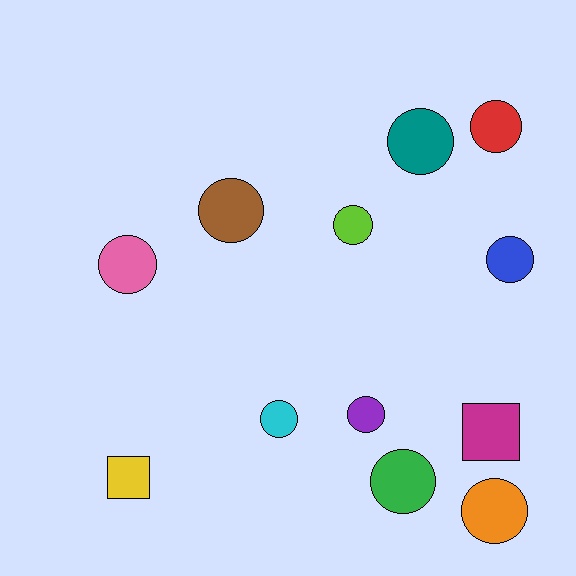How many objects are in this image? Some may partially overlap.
There are 12 objects.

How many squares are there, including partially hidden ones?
There are 2 squares.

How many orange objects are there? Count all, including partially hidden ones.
There is 1 orange object.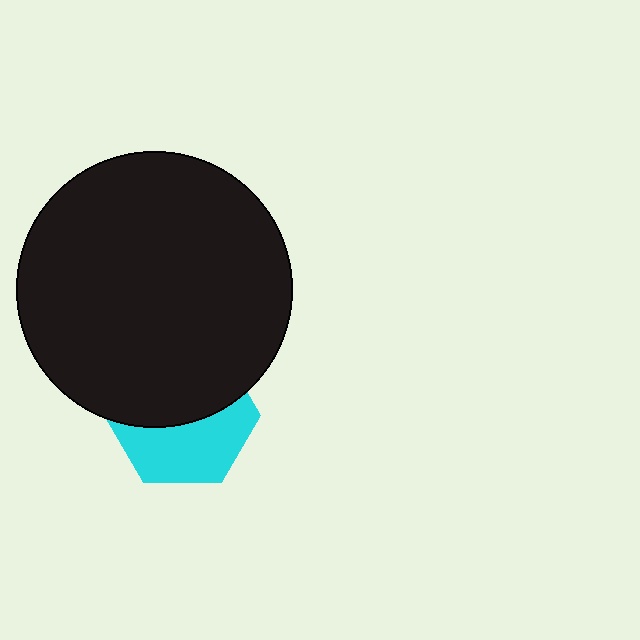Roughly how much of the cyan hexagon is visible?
About half of it is visible (roughly 47%).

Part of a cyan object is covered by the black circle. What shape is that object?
It is a hexagon.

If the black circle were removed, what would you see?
You would see the complete cyan hexagon.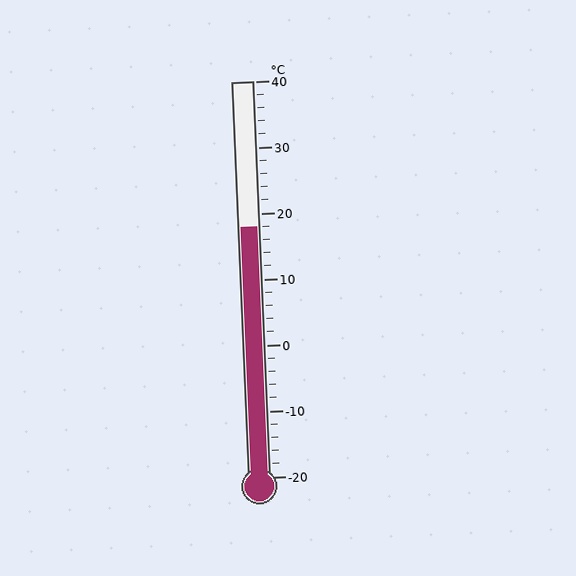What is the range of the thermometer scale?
The thermometer scale ranges from -20°C to 40°C.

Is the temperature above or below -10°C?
The temperature is above -10°C.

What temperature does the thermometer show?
The thermometer shows approximately 18°C.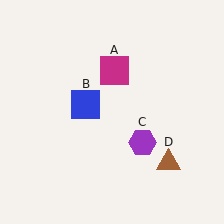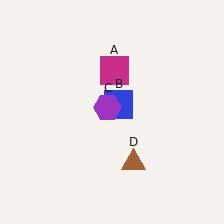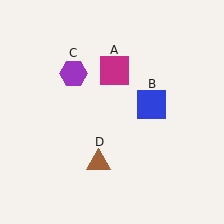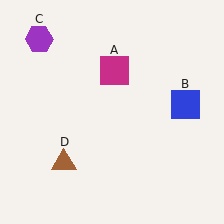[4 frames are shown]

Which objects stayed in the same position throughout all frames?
Magenta square (object A) remained stationary.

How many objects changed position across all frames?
3 objects changed position: blue square (object B), purple hexagon (object C), brown triangle (object D).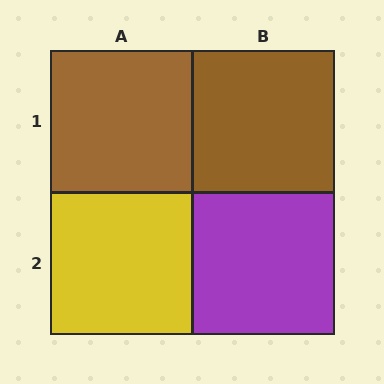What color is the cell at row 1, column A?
Brown.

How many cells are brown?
2 cells are brown.